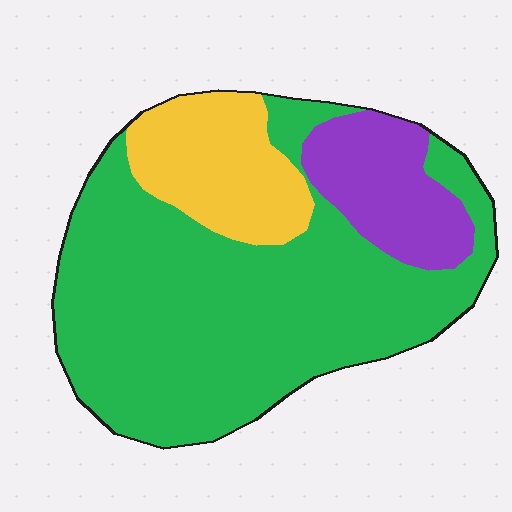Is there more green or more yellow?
Green.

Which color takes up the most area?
Green, at roughly 70%.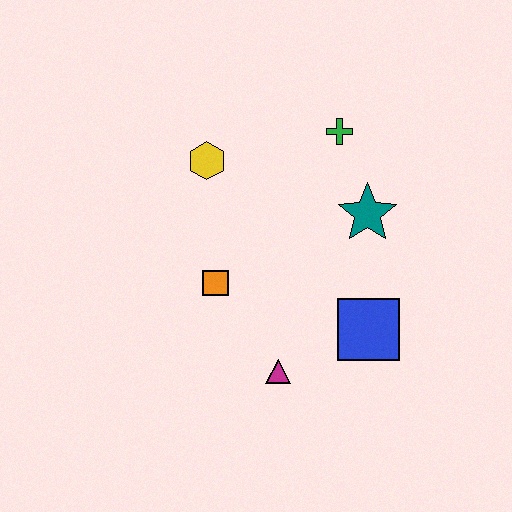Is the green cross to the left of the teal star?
Yes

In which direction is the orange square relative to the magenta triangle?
The orange square is above the magenta triangle.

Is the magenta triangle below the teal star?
Yes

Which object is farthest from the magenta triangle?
The green cross is farthest from the magenta triangle.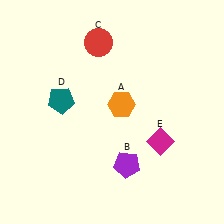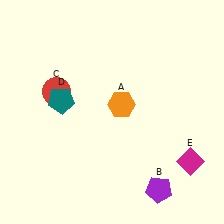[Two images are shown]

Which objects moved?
The objects that moved are: the purple pentagon (B), the red circle (C), the magenta diamond (E).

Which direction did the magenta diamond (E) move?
The magenta diamond (E) moved right.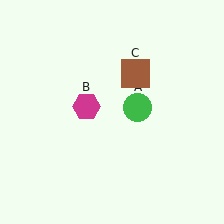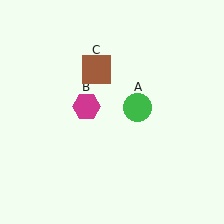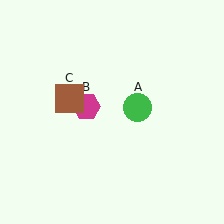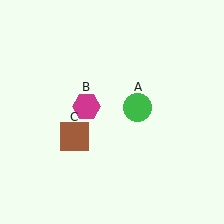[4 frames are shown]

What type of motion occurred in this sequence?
The brown square (object C) rotated counterclockwise around the center of the scene.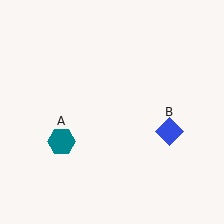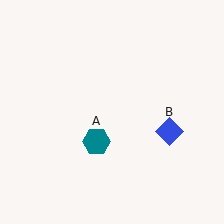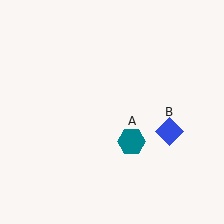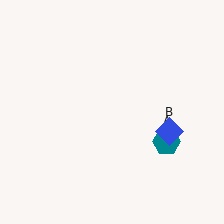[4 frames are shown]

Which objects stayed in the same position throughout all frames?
Blue diamond (object B) remained stationary.